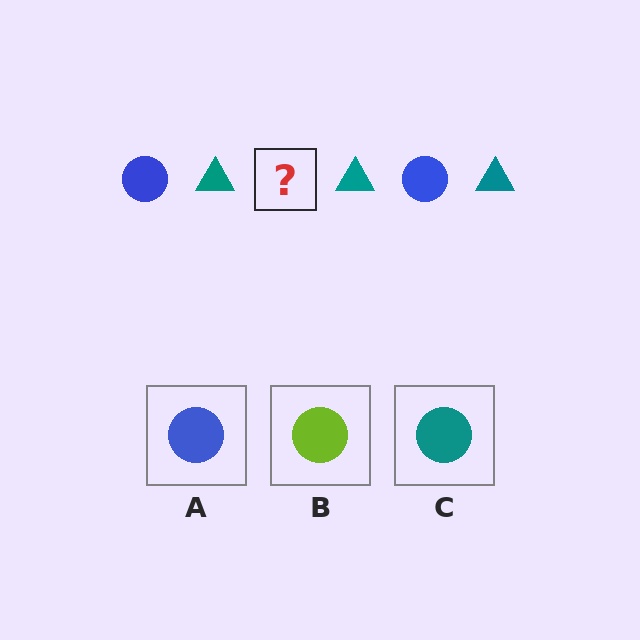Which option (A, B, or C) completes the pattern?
A.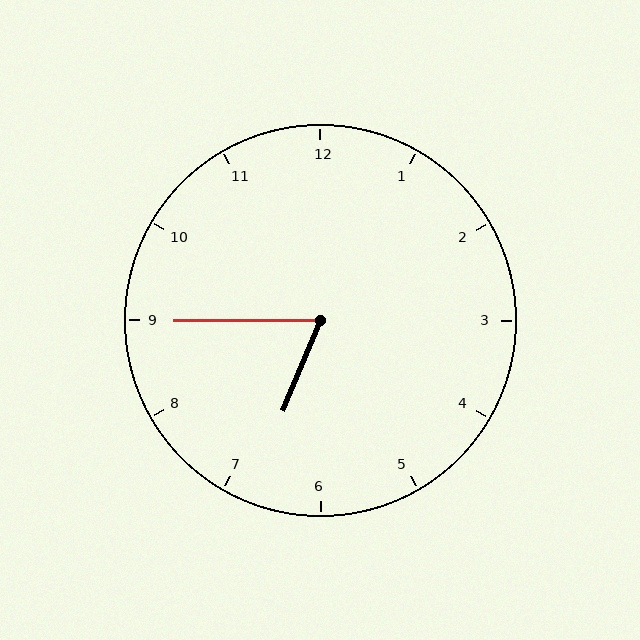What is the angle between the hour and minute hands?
Approximately 68 degrees.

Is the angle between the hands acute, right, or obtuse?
It is acute.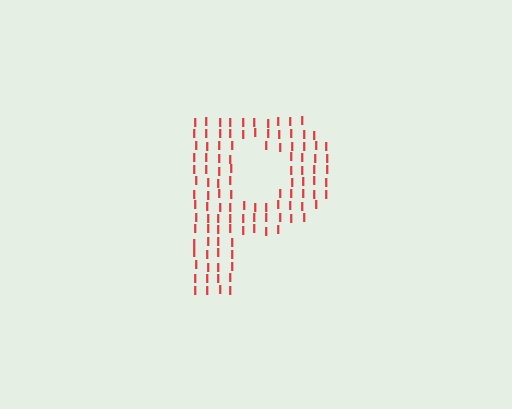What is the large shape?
The large shape is the letter P.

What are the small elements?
The small elements are letter I's.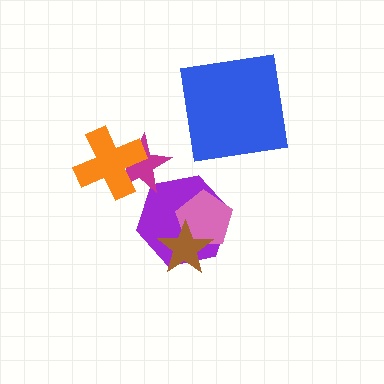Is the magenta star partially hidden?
Yes, it is partially covered by another shape.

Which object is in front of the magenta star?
The orange cross is in front of the magenta star.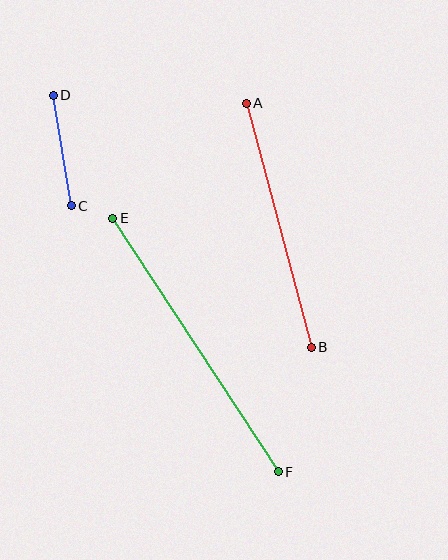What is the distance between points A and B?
The distance is approximately 252 pixels.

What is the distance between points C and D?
The distance is approximately 112 pixels.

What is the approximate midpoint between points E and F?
The midpoint is at approximately (196, 345) pixels.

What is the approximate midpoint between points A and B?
The midpoint is at approximately (279, 225) pixels.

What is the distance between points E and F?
The distance is approximately 303 pixels.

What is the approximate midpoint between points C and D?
The midpoint is at approximately (62, 150) pixels.